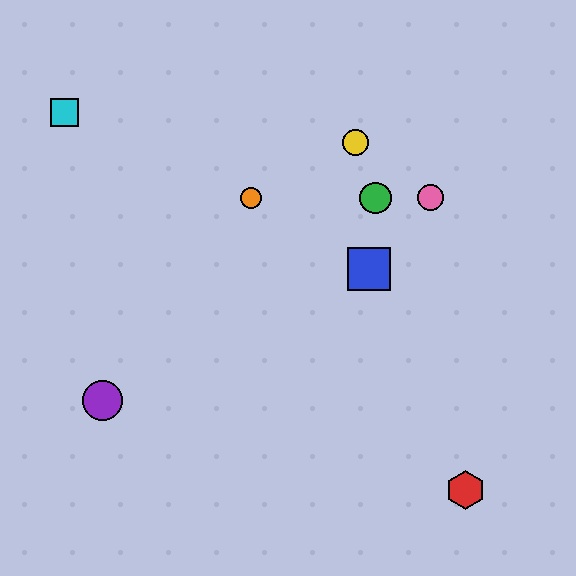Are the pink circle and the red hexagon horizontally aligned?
No, the pink circle is at y≈198 and the red hexagon is at y≈490.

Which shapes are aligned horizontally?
The green circle, the orange circle, the pink circle are aligned horizontally.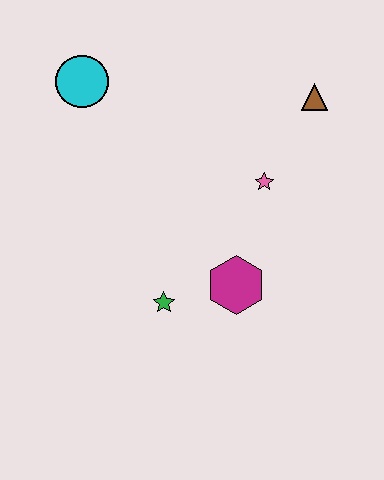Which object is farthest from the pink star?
The cyan circle is farthest from the pink star.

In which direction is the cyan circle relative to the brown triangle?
The cyan circle is to the left of the brown triangle.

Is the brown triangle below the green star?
No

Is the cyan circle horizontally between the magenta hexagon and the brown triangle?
No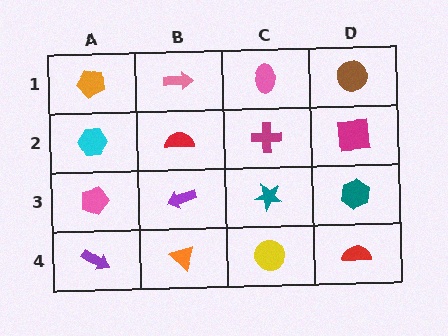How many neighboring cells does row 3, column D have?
3.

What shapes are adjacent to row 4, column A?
A pink pentagon (row 3, column A), an orange triangle (row 4, column B).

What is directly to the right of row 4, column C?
A red semicircle.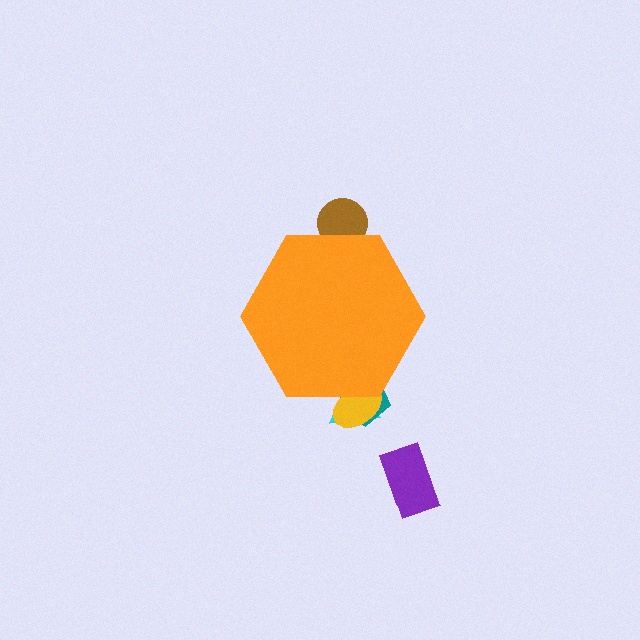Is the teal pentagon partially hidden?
Yes, the teal pentagon is partially hidden behind the orange hexagon.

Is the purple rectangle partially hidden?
No, the purple rectangle is fully visible.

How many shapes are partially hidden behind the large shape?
4 shapes are partially hidden.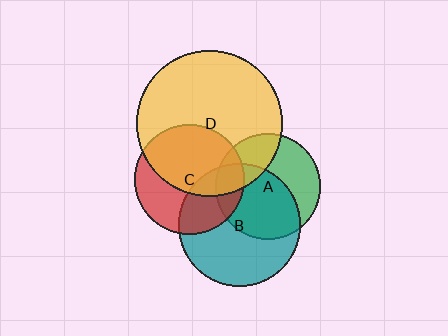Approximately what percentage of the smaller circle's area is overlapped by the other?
Approximately 15%.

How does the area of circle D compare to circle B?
Approximately 1.4 times.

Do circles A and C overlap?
Yes.